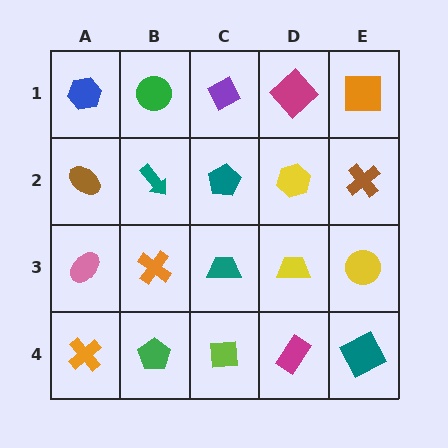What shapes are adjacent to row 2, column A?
A blue hexagon (row 1, column A), a pink ellipse (row 3, column A), a teal arrow (row 2, column B).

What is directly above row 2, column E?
An orange square.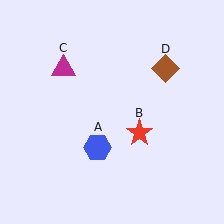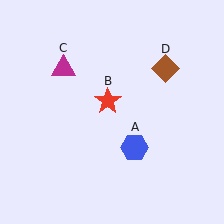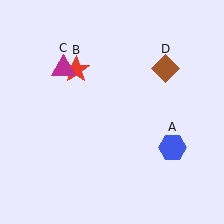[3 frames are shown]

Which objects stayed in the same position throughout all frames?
Magenta triangle (object C) and brown diamond (object D) remained stationary.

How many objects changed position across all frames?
2 objects changed position: blue hexagon (object A), red star (object B).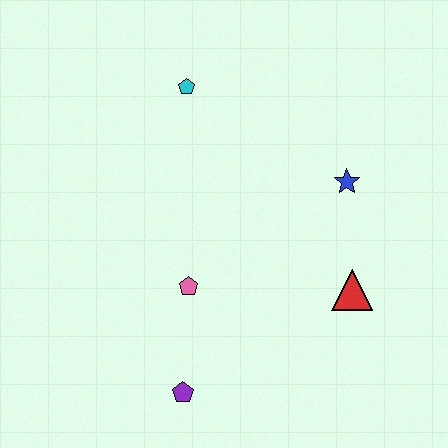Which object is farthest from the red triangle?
The cyan pentagon is farthest from the red triangle.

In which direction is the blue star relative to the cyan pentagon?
The blue star is to the right of the cyan pentagon.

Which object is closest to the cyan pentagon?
The blue star is closest to the cyan pentagon.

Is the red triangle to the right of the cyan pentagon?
Yes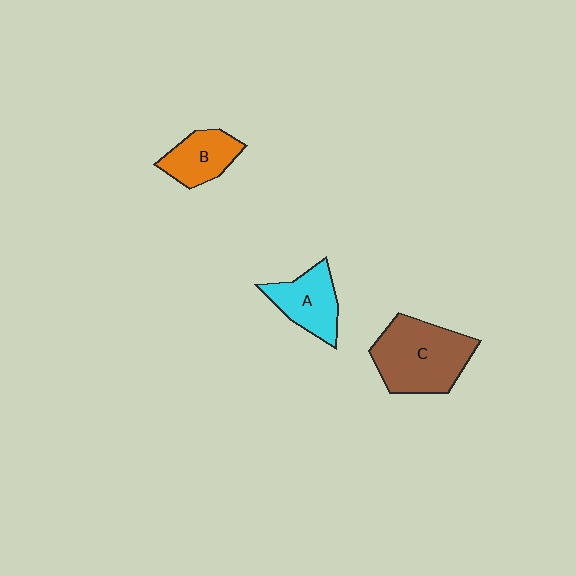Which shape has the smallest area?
Shape B (orange).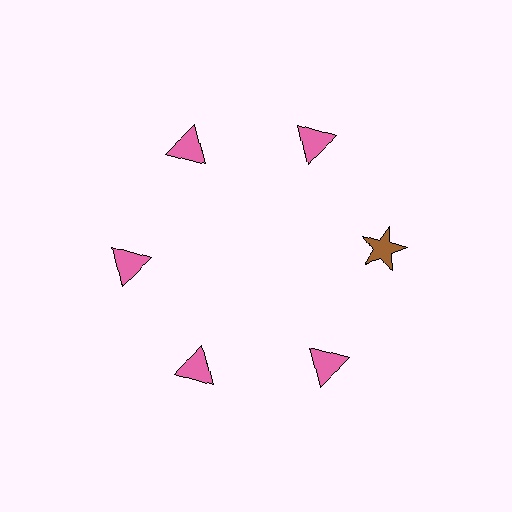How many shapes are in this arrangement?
There are 6 shapes arranged in a ring pattern.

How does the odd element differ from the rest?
It differs in both color (brown instead of pink) and shape (star instead of triangle).